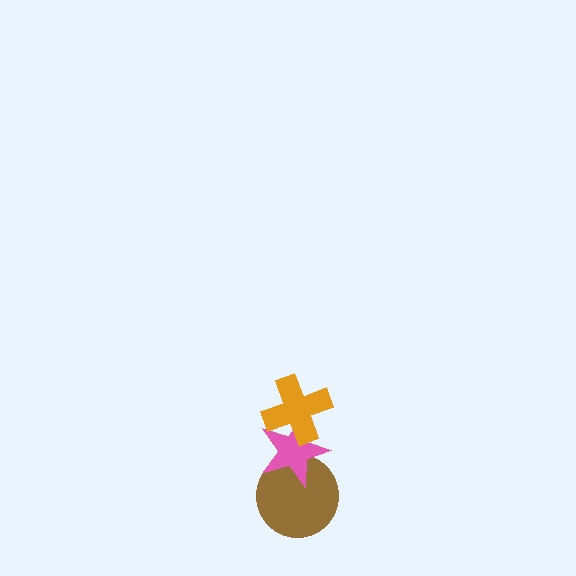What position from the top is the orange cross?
The orange cross is 1st from the top.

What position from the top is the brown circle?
The brown circle is 3rd from the top.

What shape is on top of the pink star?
The orange cross is on top of the pink star.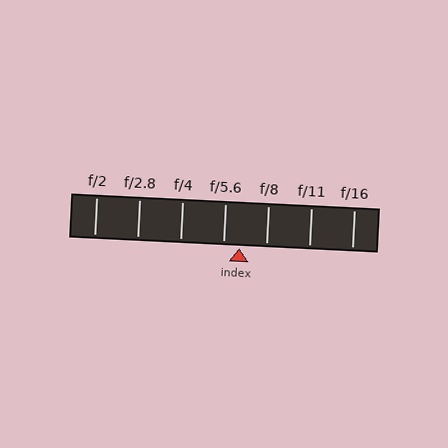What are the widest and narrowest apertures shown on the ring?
The widest aperture shown is f/2 and the narrowest is f/16.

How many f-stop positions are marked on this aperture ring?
There are 7 f-stop positions marked.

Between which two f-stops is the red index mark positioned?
The index mark is between f/5.6 and f/8.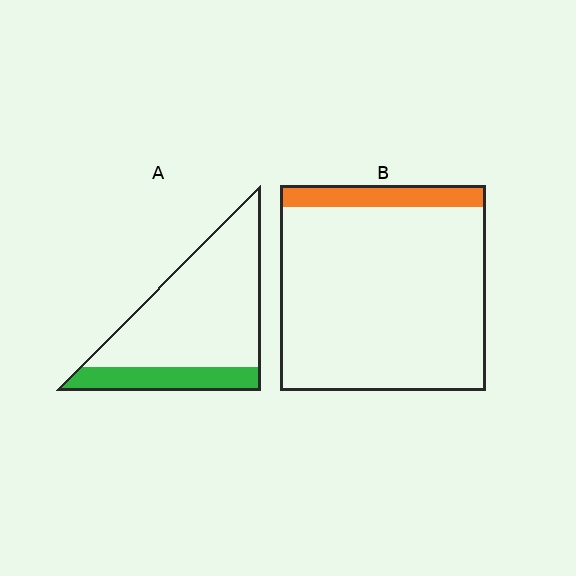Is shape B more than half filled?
No.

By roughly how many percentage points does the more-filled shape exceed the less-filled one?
By roughly 10 percentage points (A over B).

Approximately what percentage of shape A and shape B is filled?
A is approximately 20% and B is approximately 10%.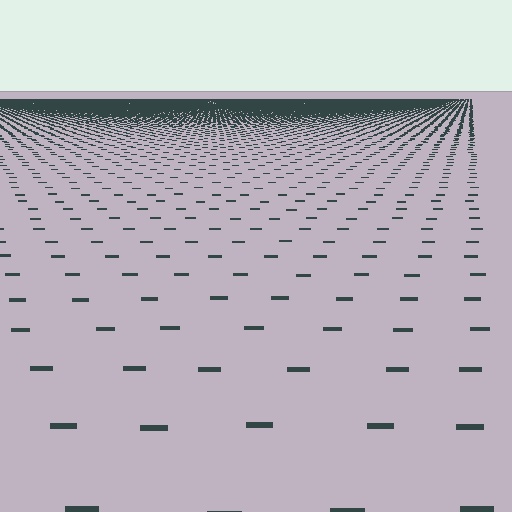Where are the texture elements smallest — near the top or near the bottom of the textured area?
Near the top.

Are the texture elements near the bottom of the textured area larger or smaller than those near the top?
Larger. Near the bottom, elements are closer to the viewer and appear at a bigger on-screen size.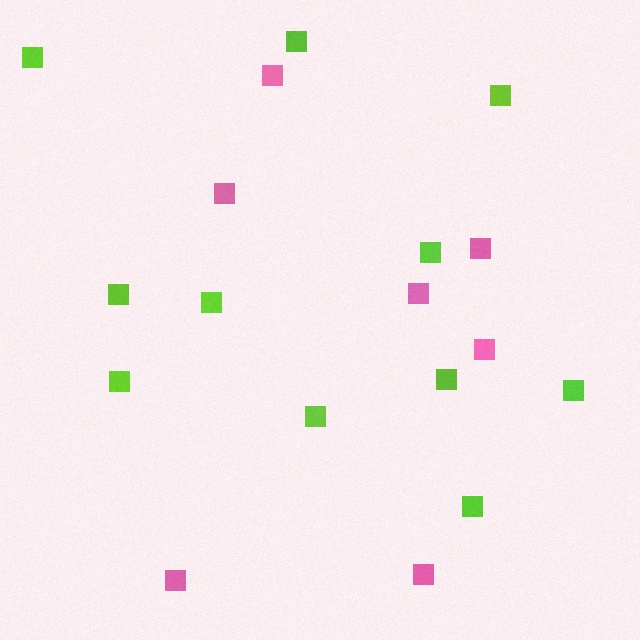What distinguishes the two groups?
There are 2 groups: one group of pink squares (7) and one group of lime squares (11).